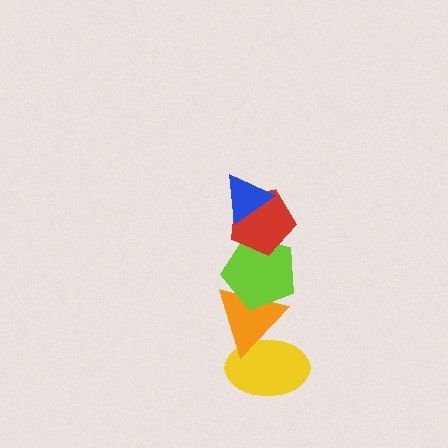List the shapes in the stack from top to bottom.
From top to bottom: the blue triangle, the red pentagon, the lime pentagon, the orange triangle, the yellow ellipse.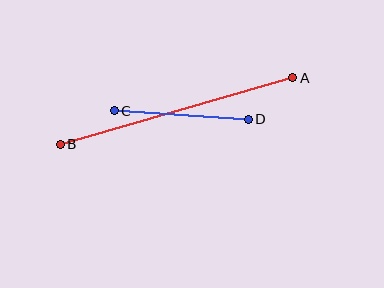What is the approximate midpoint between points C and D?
The midpoint is at approximately (181, 115) pixels.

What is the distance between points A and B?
The distance is approximately 242 pixels.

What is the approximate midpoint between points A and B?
The midpoint is at approximately (176, 111) pixels.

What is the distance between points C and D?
The distance is approximately 134 pixels.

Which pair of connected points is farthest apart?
Points A and B are farthest apart.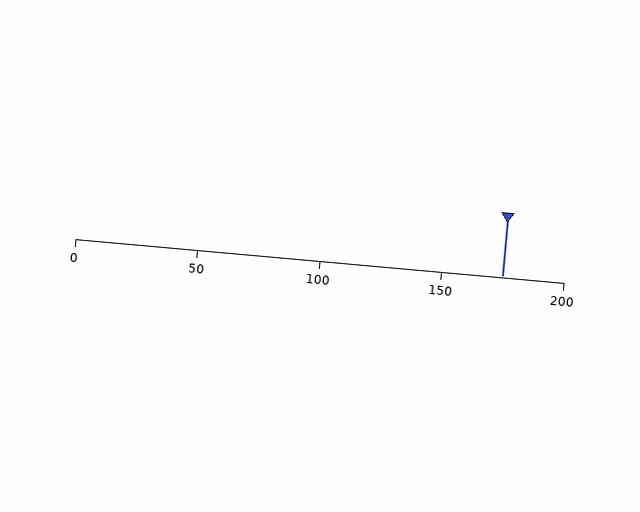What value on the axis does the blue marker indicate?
The marker indicates approximately 175.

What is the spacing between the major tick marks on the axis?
The major ticks are spaced 50 apart.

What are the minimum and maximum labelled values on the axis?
The axis runs from 0 to 200.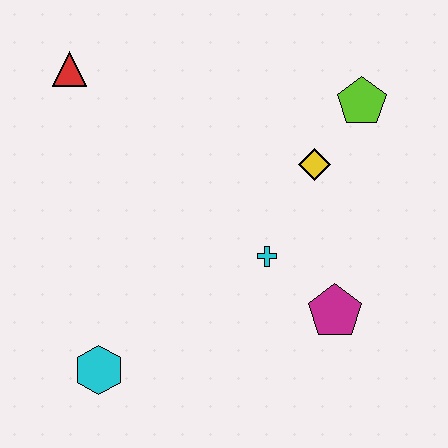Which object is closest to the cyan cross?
The magenta pentagon is closest to the cyan cross.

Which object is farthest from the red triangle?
The magenta pentagon is farthest from the red triangle.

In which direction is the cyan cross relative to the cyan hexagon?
The cyan cross is to the right of the cyan hexagon.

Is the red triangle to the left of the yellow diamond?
Yes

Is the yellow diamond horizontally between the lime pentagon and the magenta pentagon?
No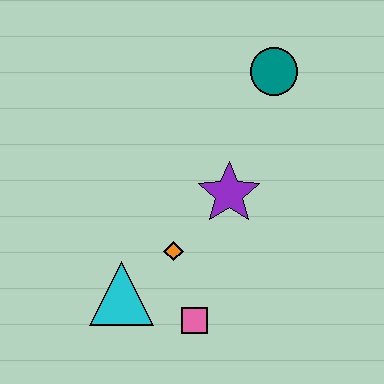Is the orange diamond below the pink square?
No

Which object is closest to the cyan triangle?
The orange diamond is closest to the cyan triangle.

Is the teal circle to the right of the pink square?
Yes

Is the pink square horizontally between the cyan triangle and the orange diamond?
No